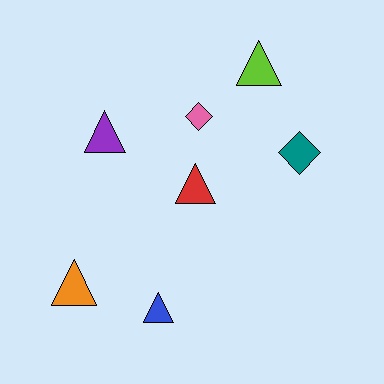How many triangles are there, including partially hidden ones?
There are 5 triangles.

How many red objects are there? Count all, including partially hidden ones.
There is 1 red object.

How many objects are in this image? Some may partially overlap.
There are 7 objects.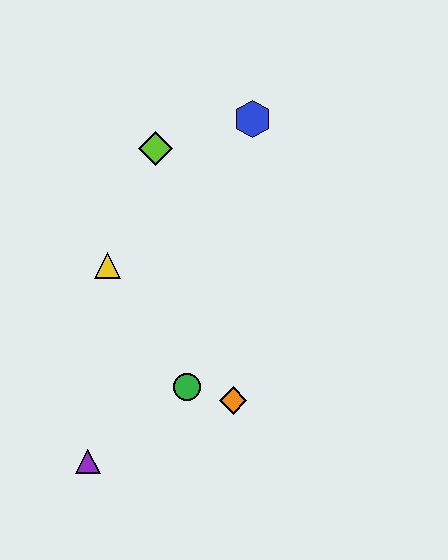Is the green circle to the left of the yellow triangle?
No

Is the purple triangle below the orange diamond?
Yes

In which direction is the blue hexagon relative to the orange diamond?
The blue hexagon is above the orange diamond.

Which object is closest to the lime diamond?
The blue hexagon is closest to the lime diamond.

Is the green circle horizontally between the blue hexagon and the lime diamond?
Yes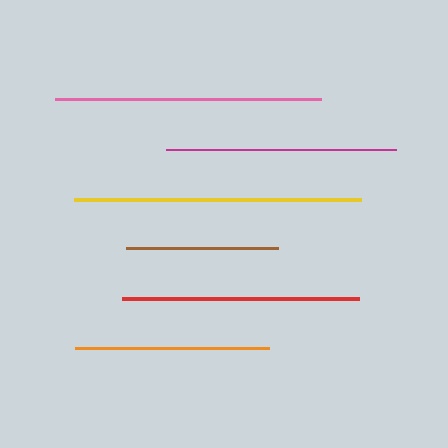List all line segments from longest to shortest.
From longest to shortest: yellow, pink, red, magenta, orange, brown.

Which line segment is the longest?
The yellow line is the longest at approximately 287 pixels.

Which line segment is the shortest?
The brown line is the shortest at approximately 152 pixels.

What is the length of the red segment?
The red segment is approximately 237 pixels long.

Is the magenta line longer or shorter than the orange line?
The magenta line is longer than the orange line.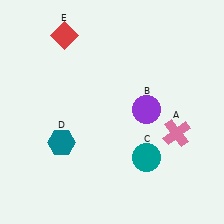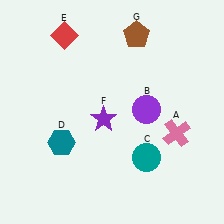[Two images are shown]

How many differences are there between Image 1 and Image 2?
There are 2 differences between the two images.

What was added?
A purple star (F), a brown pentagon (G) were added in Image 2.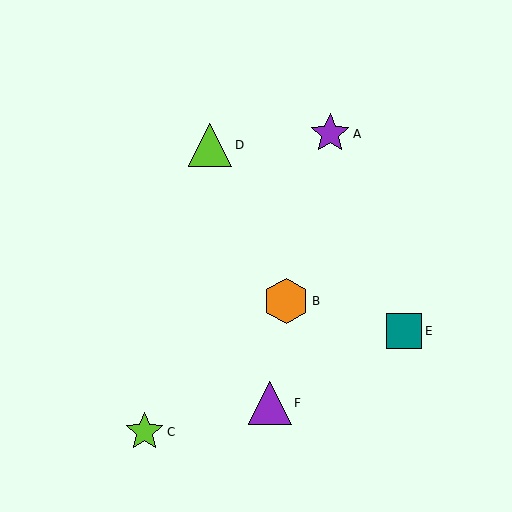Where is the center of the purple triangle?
The center of the purple triangle is at (270, 403).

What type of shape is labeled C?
Shape C is a lime star.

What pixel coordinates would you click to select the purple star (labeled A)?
Click at (330, 134) to select the purple star A.